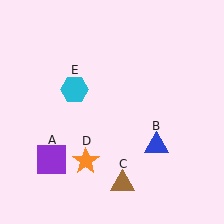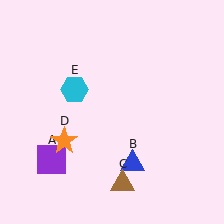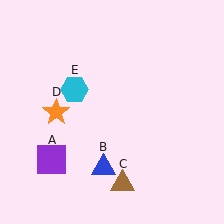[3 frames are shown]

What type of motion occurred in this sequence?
The blue triangle (object B), orange star (object D) rotated clockwise around the center of the scene.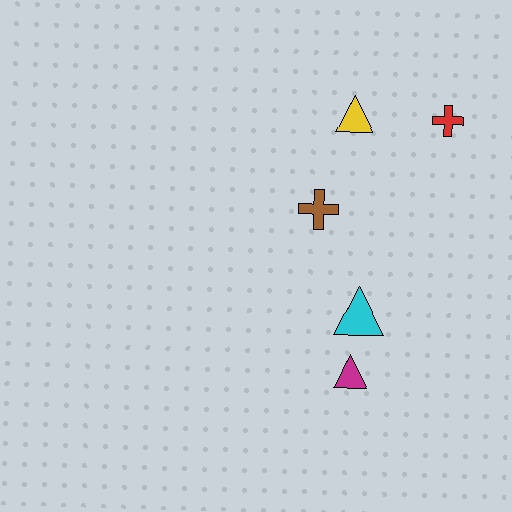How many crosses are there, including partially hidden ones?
There are 2 crosses.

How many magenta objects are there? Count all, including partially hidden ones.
There is 1 magenta object.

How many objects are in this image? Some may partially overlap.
There are 5 objects.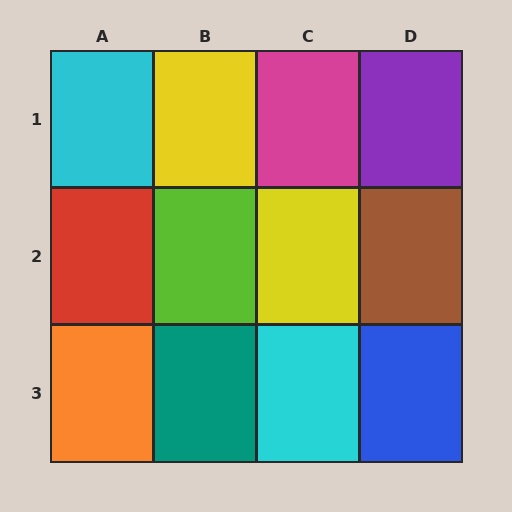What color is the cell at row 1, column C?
Magenta.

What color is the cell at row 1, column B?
Yellow.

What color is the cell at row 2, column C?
Yellow.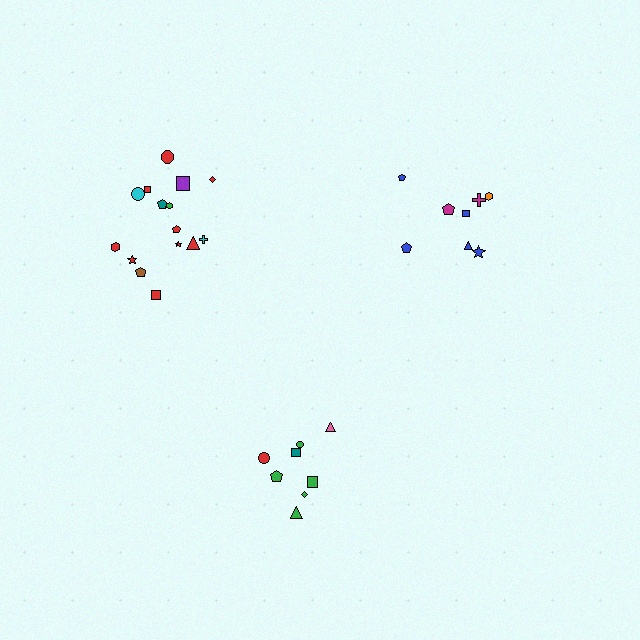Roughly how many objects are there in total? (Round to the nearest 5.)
Roughly 30 objects in total.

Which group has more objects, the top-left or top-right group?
The top-left group.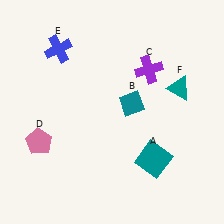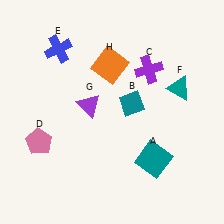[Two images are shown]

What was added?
A purple triangle (G), an orange square (H) were added in Image 2.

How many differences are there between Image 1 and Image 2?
There are 2 differences between the two images.